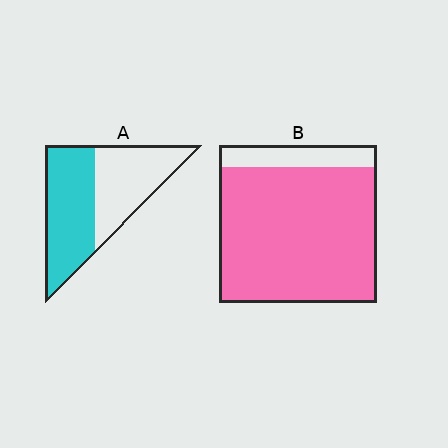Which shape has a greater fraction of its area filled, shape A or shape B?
Shape B.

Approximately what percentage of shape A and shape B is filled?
A is approximately 55% and B is approximately 85%.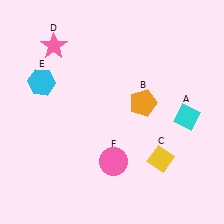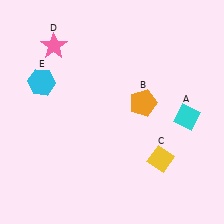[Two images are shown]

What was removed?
The pink circle (F) was removed in Image 2.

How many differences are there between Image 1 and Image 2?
There is 1 difference between the two images.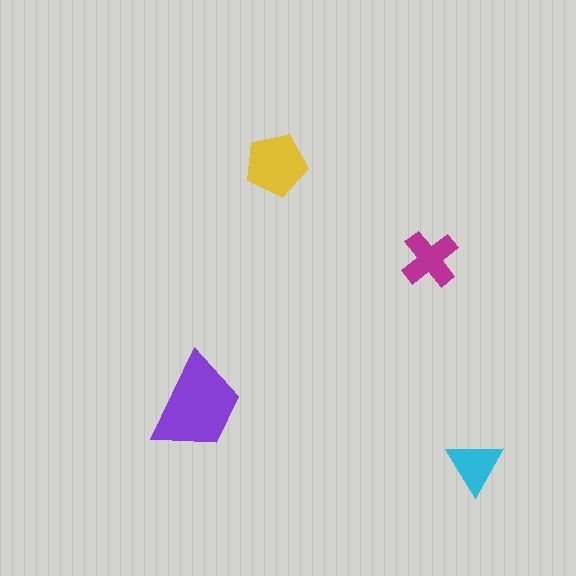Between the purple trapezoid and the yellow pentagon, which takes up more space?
The purple trapezoid.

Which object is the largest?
The purple trapezoid.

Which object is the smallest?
The cyan triangle.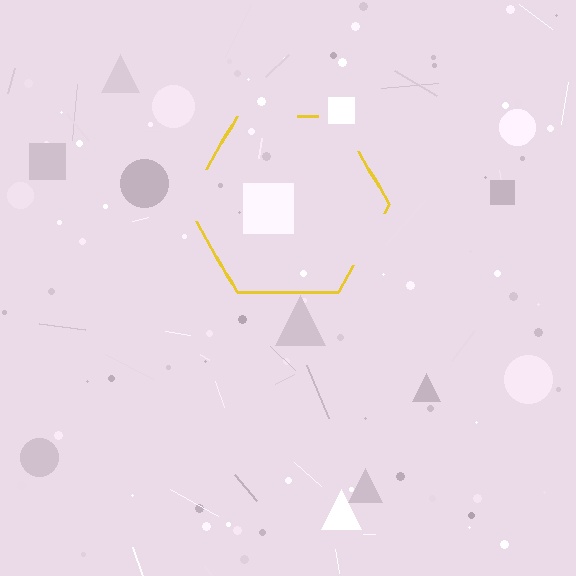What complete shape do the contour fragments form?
The contour fragments form a hexagon.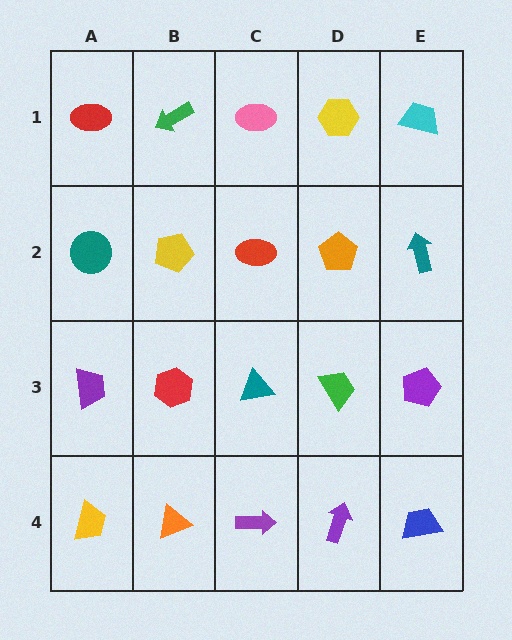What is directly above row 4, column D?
A green trapezoid.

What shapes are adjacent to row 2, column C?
A pink ellipse (row 1, column C), a teal triangle (row 3, column C), a yellow pentagon (row 2, column B), an orange pentagon (row 2, column D).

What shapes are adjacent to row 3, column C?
A red ellipse (row 2, column C), a purple arrow (row 4, column C), a red hexagon (row 3, column B), a green trapezoid (row 3, column D).